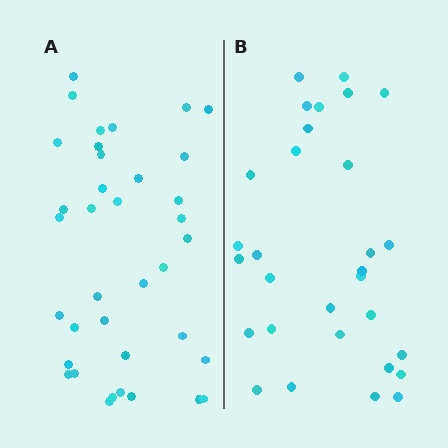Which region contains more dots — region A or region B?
Region A (the left region) has more dots.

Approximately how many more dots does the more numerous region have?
Region A has roughly 8 or so more dots than region B.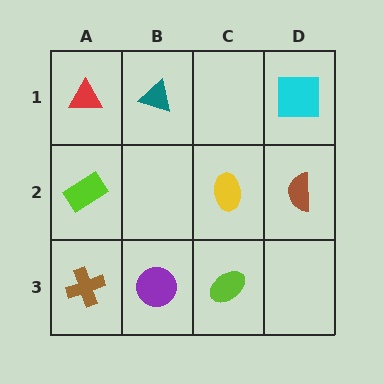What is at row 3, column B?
A purple circle.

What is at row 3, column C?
A lime ellipse.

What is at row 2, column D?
A brown semicircle.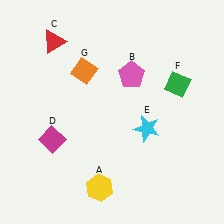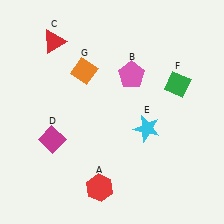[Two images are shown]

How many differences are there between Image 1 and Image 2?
There is 1 difference between the two images.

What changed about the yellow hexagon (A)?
In Image 1, A is yellow. In Image 2, it changed to red.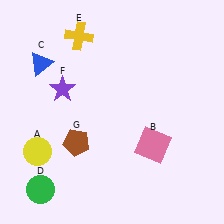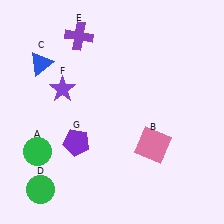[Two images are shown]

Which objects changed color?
A changed from yellow to green. E changed from yellow to purple. G changed from brown to purple.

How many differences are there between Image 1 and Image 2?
There are 3 differences between the two images.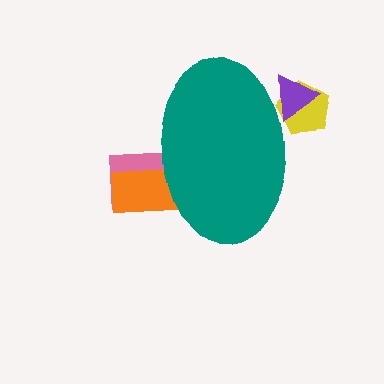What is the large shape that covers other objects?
A teal ellipse.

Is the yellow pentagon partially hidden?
Yes, the yellow pentagon is partially hidden behind the teal ellipse.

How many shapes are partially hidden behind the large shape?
4 shapes are partially hidden.